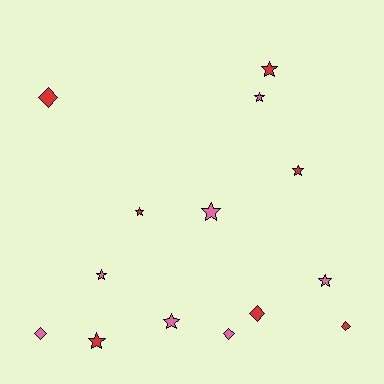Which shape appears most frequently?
Star, with 9 objects.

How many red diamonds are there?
There are 3 red diamonds.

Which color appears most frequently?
Pink, with 7 objects.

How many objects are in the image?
There are 14 objects.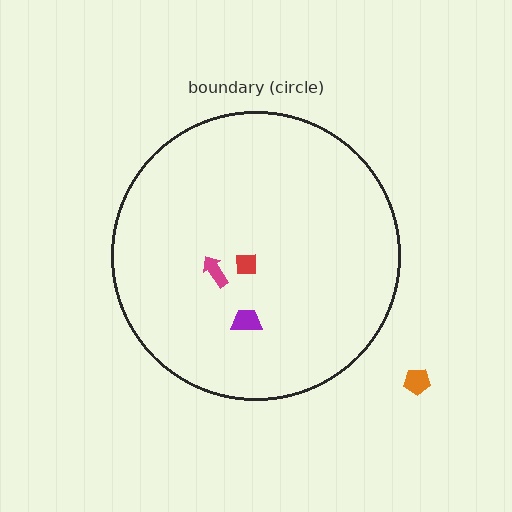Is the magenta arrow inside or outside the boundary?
Inside.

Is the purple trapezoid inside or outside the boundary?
Inside.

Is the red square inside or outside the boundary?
Inside.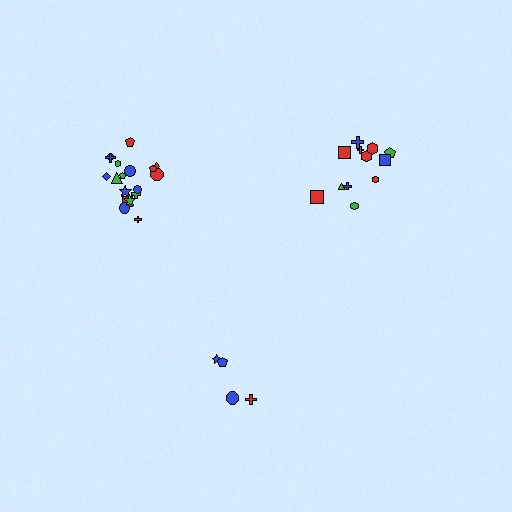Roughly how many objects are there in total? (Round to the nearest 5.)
Roughly 35 objects in total.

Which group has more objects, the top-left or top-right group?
The top-left group.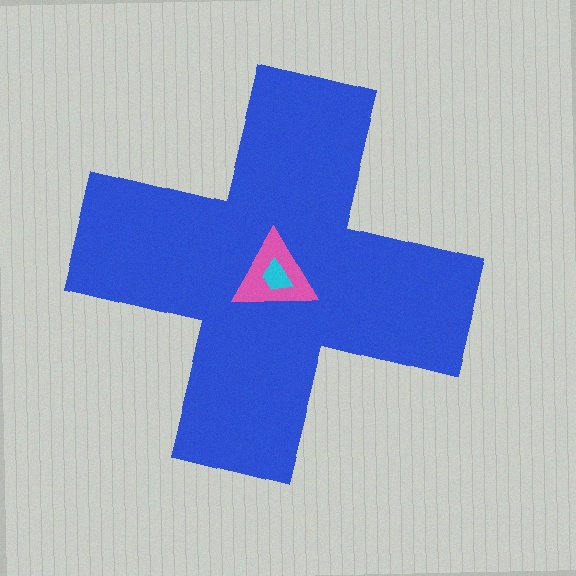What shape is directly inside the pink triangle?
The cyan trapezoid.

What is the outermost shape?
The blue cross.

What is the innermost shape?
The cyan trapezoid.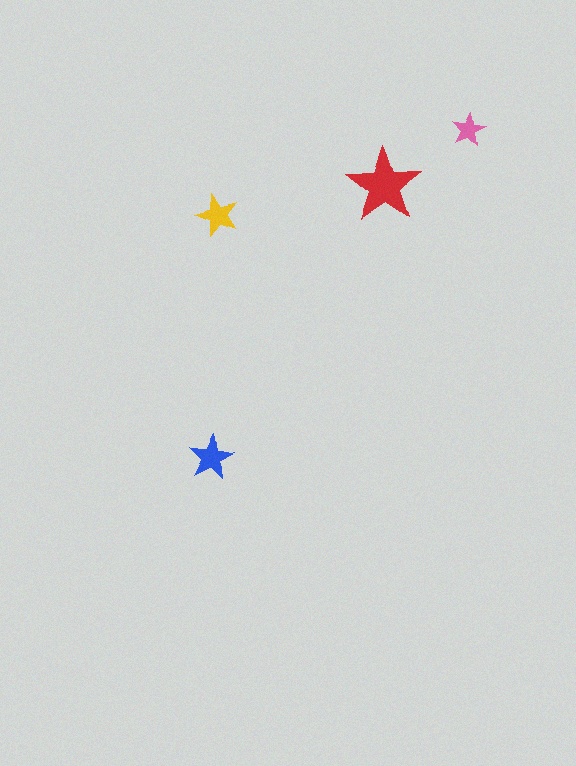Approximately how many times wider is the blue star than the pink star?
About 1.5 times wider.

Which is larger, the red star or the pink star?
The red one.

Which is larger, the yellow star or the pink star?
The yellow one.